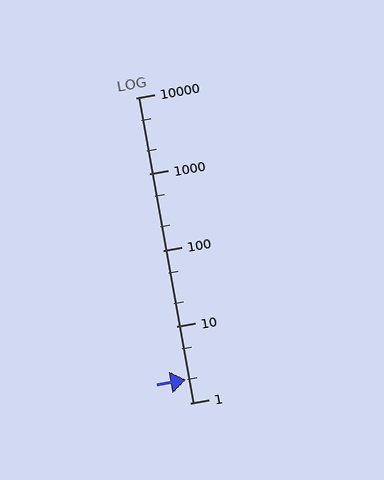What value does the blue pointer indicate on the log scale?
The pointer indicates approximately 2.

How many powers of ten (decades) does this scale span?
The scale spans 4 decades, from 1 to 10000.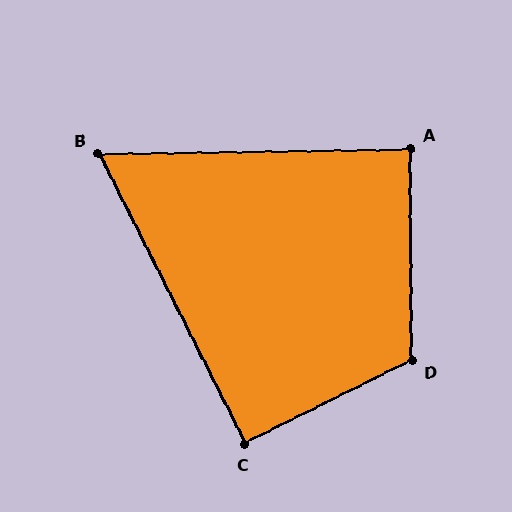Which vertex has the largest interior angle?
D, at approximately 116 degrees.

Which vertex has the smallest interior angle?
B, at approximately 64 degrees.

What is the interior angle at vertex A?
Approximately 90 degrees (approximately right).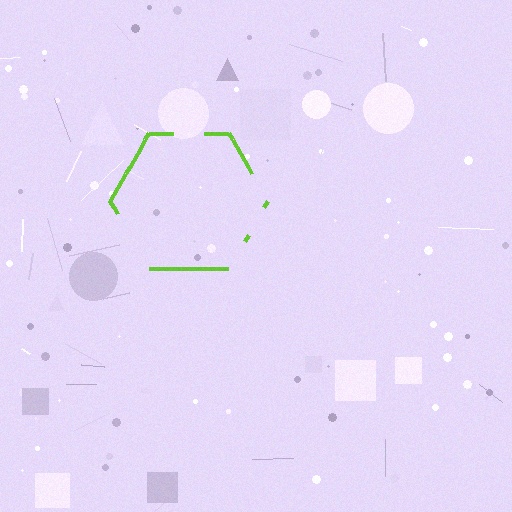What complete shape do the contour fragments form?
The contour fragments form a hexagon.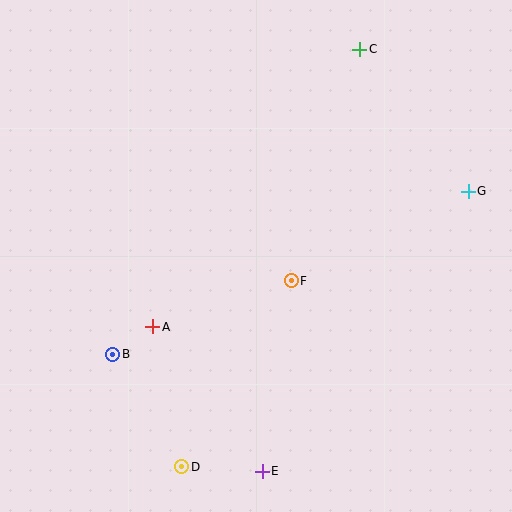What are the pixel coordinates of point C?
Point C is at (360, 49).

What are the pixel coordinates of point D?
Point D is at (182, 467).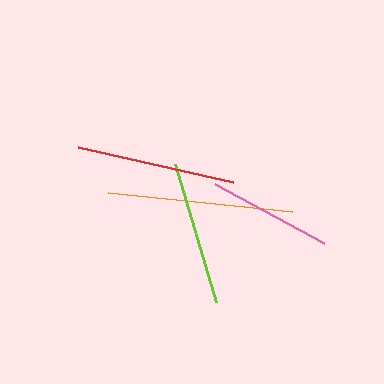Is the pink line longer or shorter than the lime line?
The lime line is longer than the pink line.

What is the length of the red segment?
The red segment is approximately 159 pixels long.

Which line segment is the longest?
The orange line is the longest at approximately 185 pixels.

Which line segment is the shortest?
The pink line is the shortest at approximately 124 pixels.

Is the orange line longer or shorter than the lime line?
The orange line is longer than the lime line.